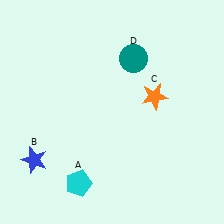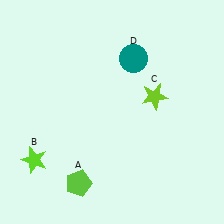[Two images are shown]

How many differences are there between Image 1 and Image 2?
There are 3 differences between the two images.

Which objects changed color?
A changed from cyan to lime. B changed from blue to lime. C changed from orange to lime.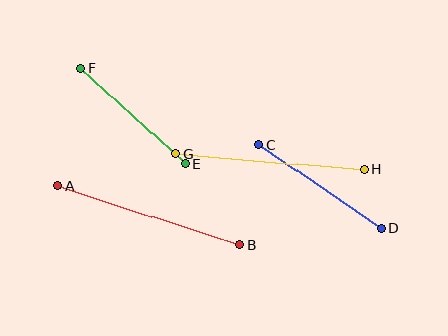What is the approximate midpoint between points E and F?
The midpoint is at approximately (133, 116) pixels.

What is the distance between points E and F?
The distance is approximately 142 pixels.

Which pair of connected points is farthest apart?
Points A and B are farthest apart.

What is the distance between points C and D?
The distance is approximately 149 pixels.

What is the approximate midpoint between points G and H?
The midpoint is at approximately (270, 161) pixels.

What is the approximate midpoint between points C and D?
The midpoint is at approximately (320, 186) pixels.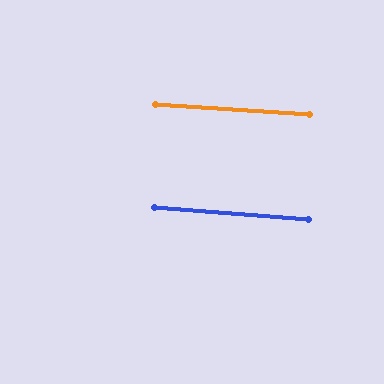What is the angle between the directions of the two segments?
Approximately 1 degree.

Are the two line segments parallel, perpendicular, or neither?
Parallel — their directions differ by only 0.9°.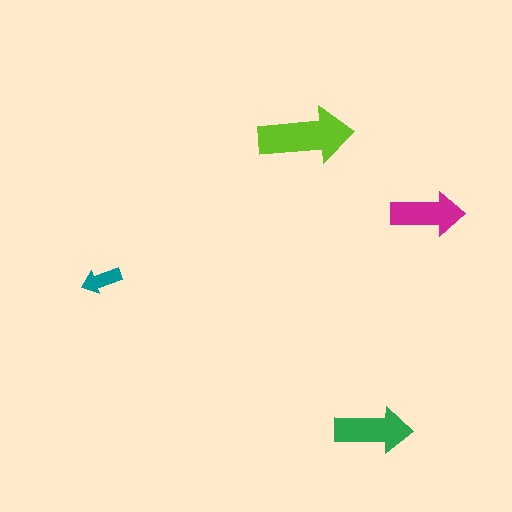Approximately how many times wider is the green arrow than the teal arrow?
About 2 times wider.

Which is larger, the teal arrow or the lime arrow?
The lime one.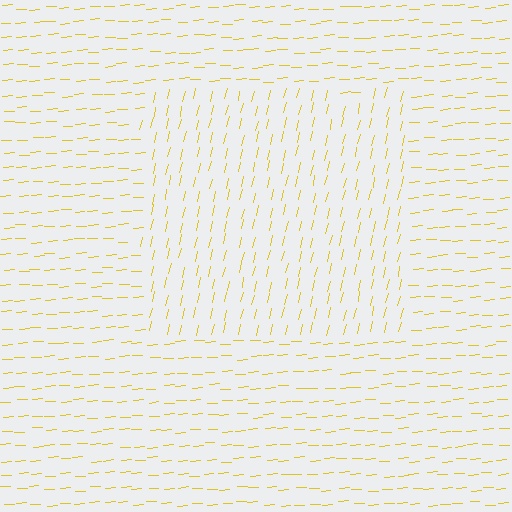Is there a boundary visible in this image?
Yes, there is a texture boundary formed by a change in line orientation.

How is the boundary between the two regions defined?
The boundary is defined purely by a change in line orientation (approximately 73 degrees difference). All lines are the same color and thickness.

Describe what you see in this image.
The image is filled with small yellow line segments. A rectangle region in the image has lines oriented differently from the surrounding lines, creating a visible texture boundary.